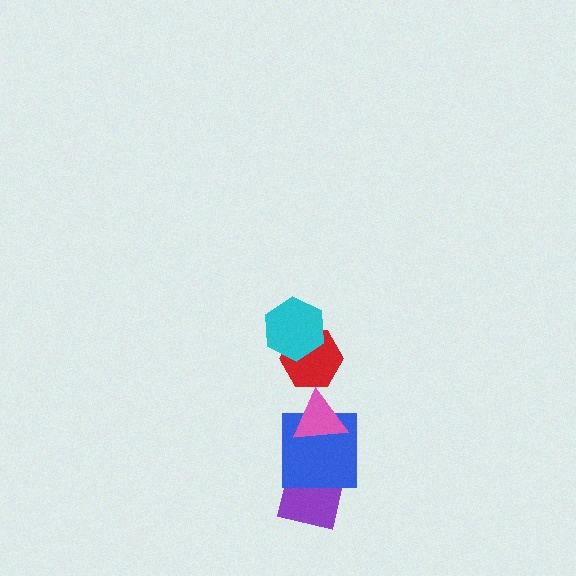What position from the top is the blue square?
The blue square is 4th from the top.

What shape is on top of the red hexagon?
The cyan hexagon is on top of the red hexagon.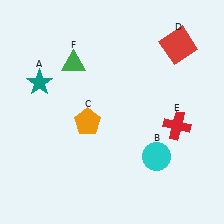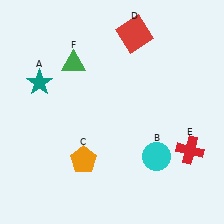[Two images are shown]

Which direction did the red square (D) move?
The red square (D) moved left.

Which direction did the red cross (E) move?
The red cross (E) moved down.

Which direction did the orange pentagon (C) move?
The orange pentagon (C) moved down.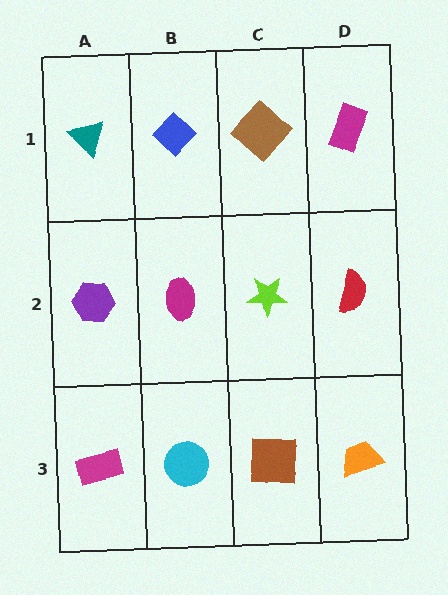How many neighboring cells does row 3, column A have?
2.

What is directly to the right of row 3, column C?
An orange trapezoid.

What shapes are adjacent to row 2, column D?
A magenta rectangle (row 1, column D), an orange trapezoid (row 3, column D), a lime star (row 2, column C).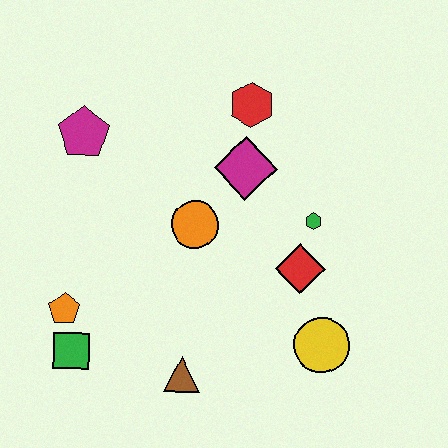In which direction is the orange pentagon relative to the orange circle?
The orange pentagon is to the left of the orange circle.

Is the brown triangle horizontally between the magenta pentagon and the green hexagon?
Yes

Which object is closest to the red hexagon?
The magenta diamond is closest to the red hexagon.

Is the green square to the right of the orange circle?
No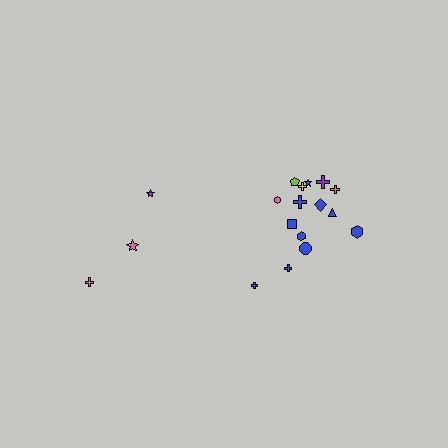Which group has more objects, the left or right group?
The right group.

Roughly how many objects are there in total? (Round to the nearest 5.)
Roughly 20 objects in total.